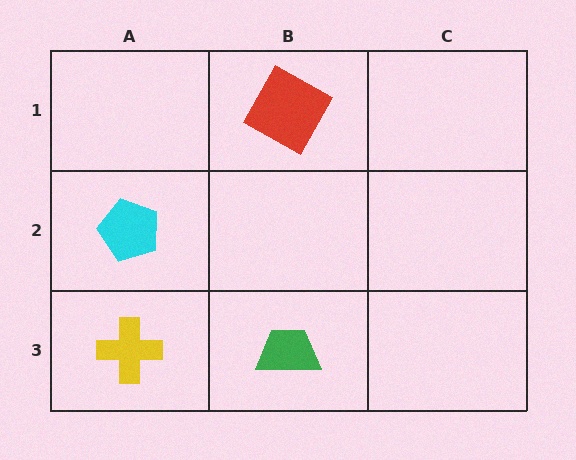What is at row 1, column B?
A red square.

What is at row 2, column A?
A cyan pentagon.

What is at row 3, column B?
A green trapezoid.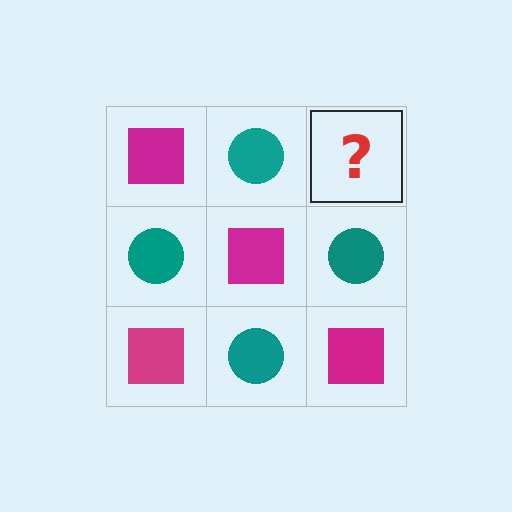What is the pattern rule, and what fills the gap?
The rule is that it alternates magenta square and teal circle in a checkerboard pattern. The gap should be filled with a magenta square.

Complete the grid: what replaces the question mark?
The question mark should be replaced with a magenta square.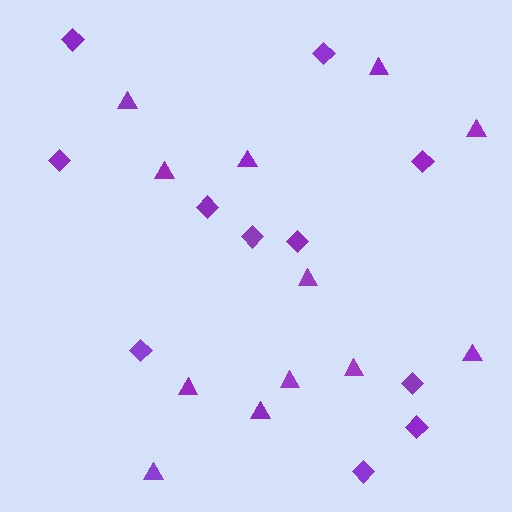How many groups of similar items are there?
There are 2 groups: one group of triangles (12) and one group of diamonds (11).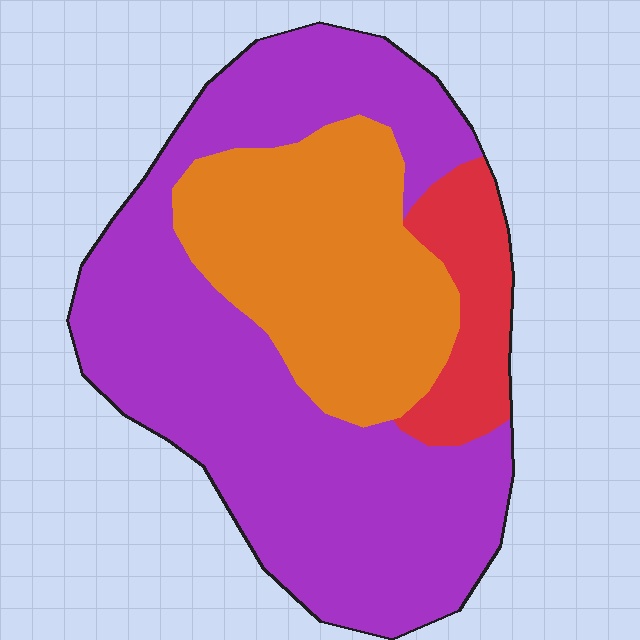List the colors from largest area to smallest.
From largest to smallest: purple, orange, red.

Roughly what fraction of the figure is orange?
Orange covers 30% of the figure.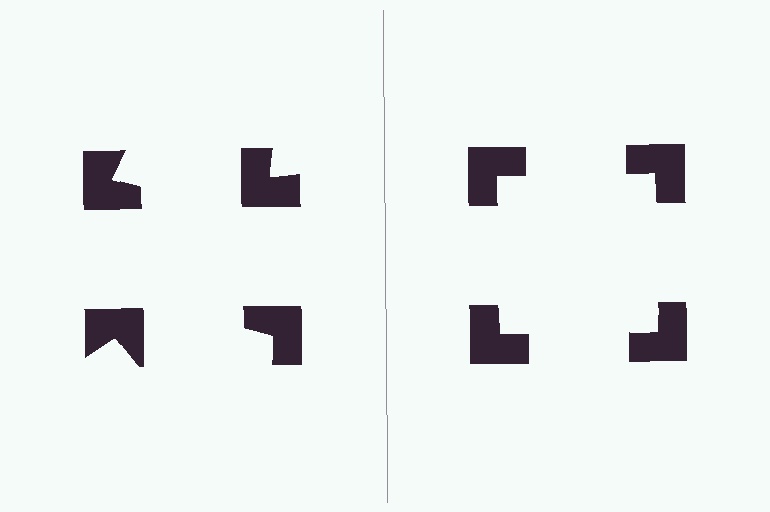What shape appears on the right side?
An illusory square.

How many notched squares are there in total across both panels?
8 — 4 on each side.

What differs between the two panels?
The notched squares are positioned identically on both sides; only the wedge orientations differ. On the right they align to a square; on the left they are misaligned.